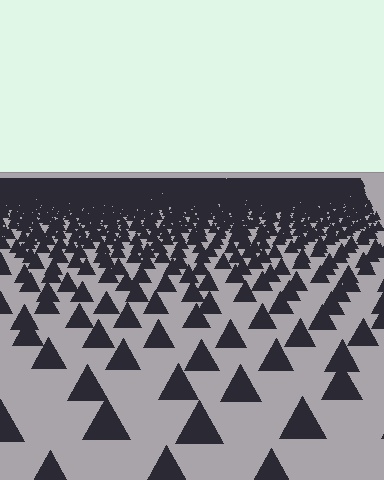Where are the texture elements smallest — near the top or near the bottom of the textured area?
Near the top.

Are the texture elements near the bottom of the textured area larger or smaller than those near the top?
Larger. Near the bottom, elements are closer to the viewer and appear at a bigger on-screen size.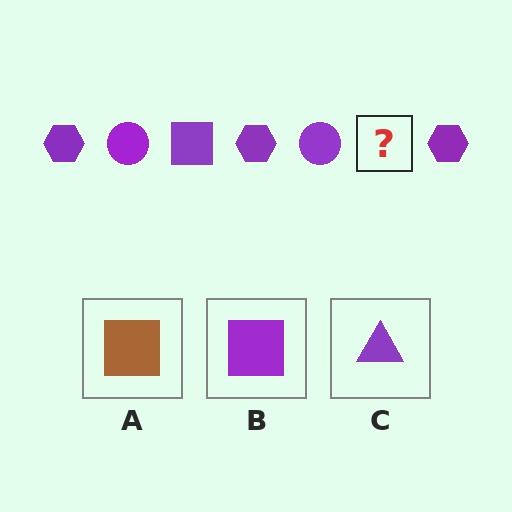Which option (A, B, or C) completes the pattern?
B.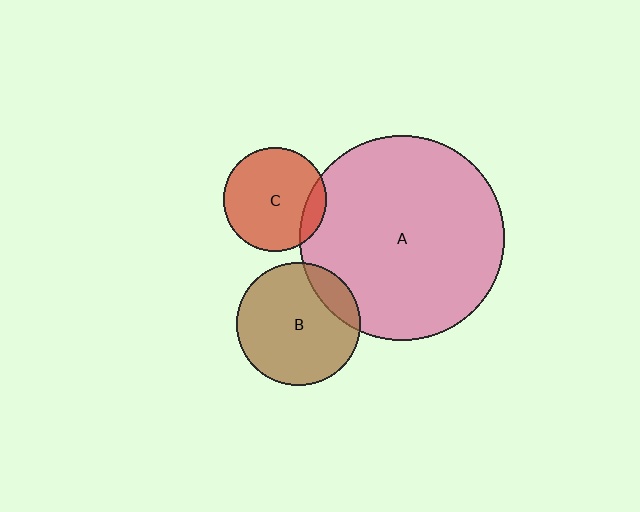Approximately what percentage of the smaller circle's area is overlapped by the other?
Approximately 15%.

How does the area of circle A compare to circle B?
Approximately 2.7 times.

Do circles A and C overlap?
Yes.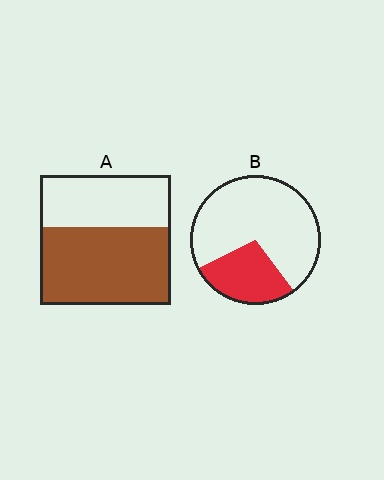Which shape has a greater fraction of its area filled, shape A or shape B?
Shape A.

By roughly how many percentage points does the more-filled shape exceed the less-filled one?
By roughly 30 percentage points (A over B).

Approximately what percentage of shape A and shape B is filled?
A is approximately 60% and B is approximately 30%.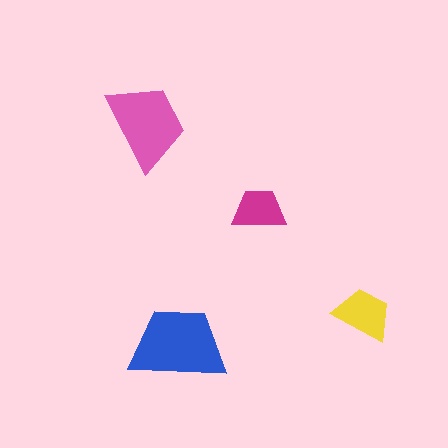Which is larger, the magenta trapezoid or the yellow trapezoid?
The yellow one.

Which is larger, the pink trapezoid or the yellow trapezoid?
The pink one.